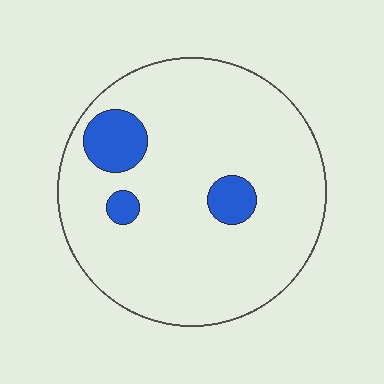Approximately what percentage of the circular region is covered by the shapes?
Approximately 10%.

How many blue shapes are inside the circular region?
3.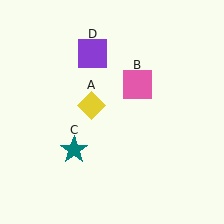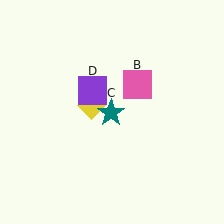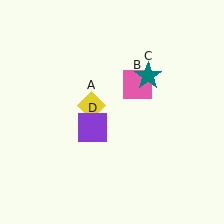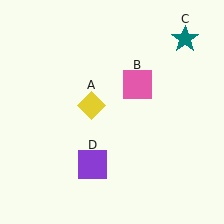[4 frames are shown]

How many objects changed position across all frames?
2 objects changed position: teal star (object C), purple square (object D).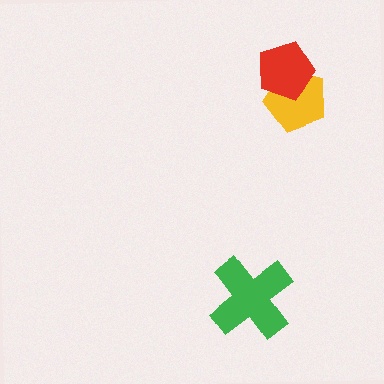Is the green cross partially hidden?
No, no other shape covers it.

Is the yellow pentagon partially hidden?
Yes, it is partially covered by another shape.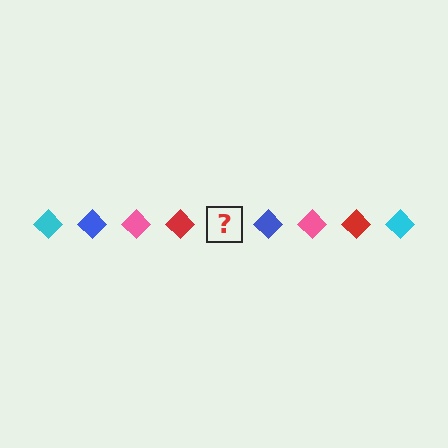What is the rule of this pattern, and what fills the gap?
The rule is that the pattern cycles through cyan, blue, pink, red diamonds. The gap should be filled with a cyan diamond.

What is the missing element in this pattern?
The missing element is a cyan diamond.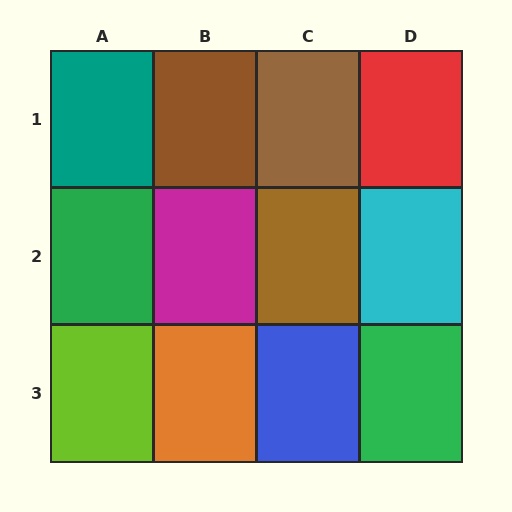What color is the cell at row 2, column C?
Brown.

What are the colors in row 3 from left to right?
Lime, orange, blue, green.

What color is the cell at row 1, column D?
Red.